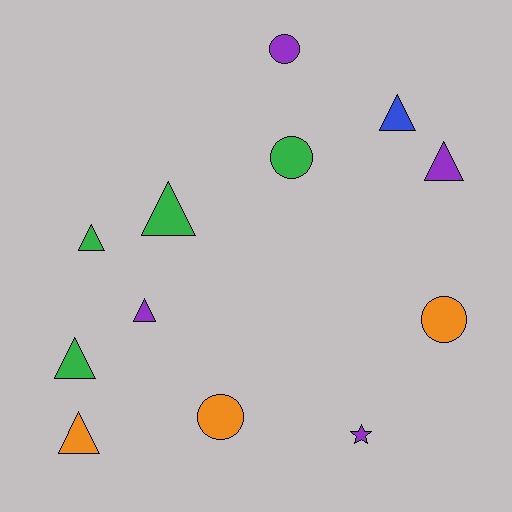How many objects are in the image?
There are 12 objects.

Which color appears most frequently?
Green, with 4 objects.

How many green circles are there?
There is 1 green circle.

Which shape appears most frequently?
Triangle, with 7 objects.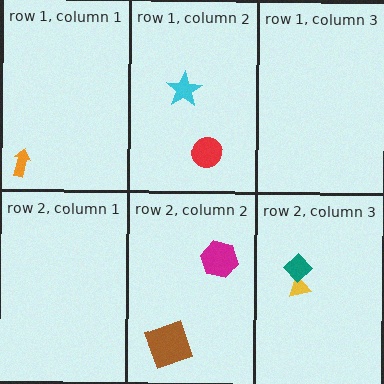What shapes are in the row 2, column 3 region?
The yellow triangle, the teal diamond.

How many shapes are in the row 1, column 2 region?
2.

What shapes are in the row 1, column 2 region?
The red circle, the cyan star.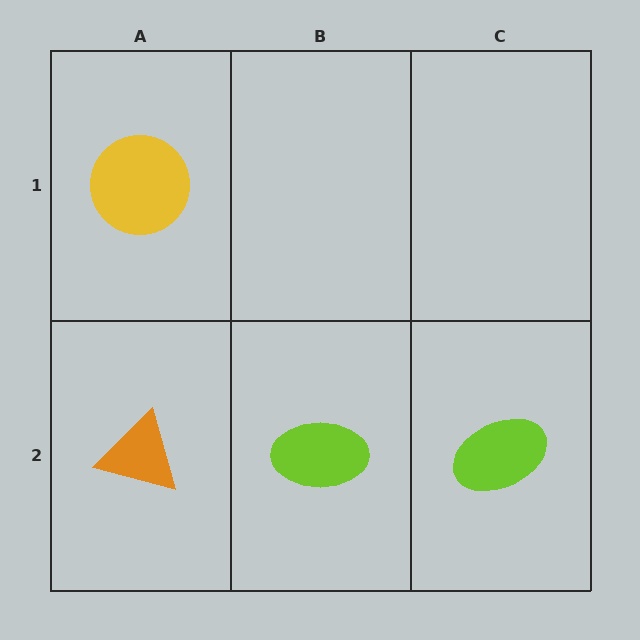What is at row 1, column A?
A yellow circle.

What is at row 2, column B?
A lime ellipse.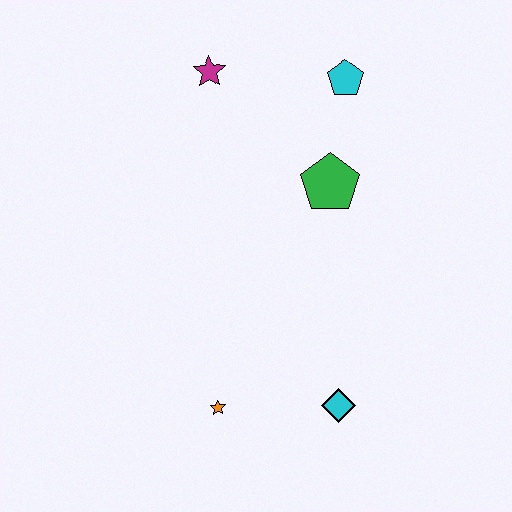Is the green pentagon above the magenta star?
No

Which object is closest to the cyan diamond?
The orange star is closest to the cyan diamond.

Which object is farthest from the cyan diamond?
The magenta star is farthest from the cyan diamond.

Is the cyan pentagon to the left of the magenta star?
No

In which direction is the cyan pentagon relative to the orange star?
The cyan pentagon is above the orange star.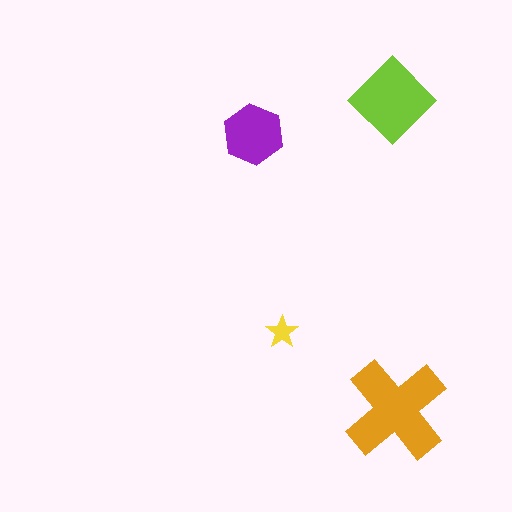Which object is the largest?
The orange cross.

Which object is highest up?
The lime diamond is topmost.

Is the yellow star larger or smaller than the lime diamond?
Smaller.